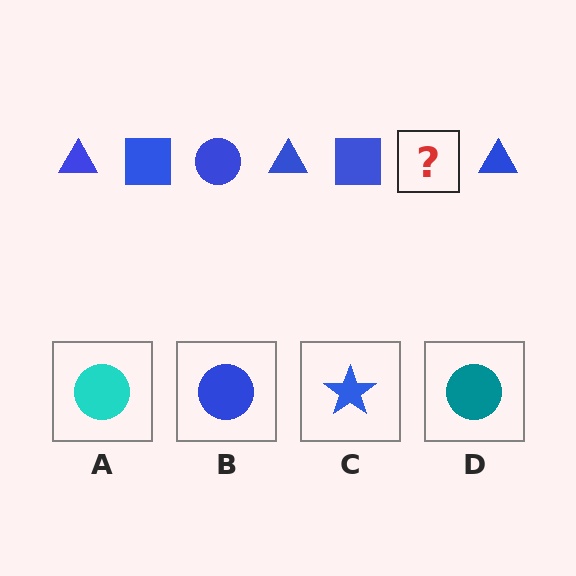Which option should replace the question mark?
Option B.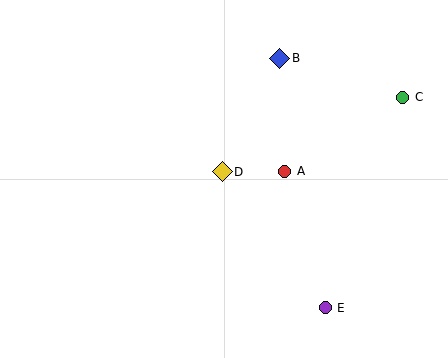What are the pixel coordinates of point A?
Point A is at (285, 171).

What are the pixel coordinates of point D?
Point D is at (222, 172).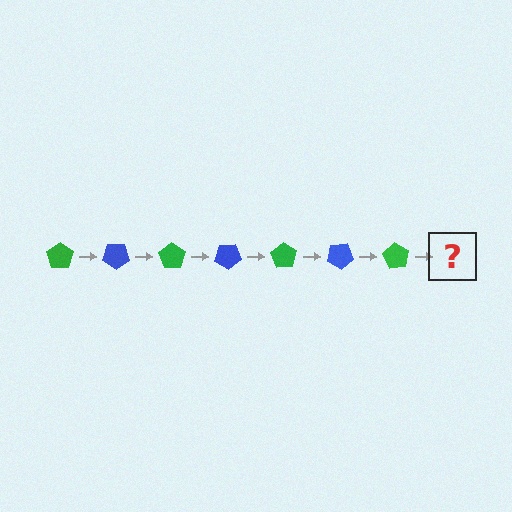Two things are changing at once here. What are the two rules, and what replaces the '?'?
The two rules are that it rotates 35 degrees each step and the color cycles through green and blue. The '?' should be a blue pentagon, rotated 245 degrees from the start.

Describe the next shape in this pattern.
It should be a blue pentagon, rotated 245 degrees from the start.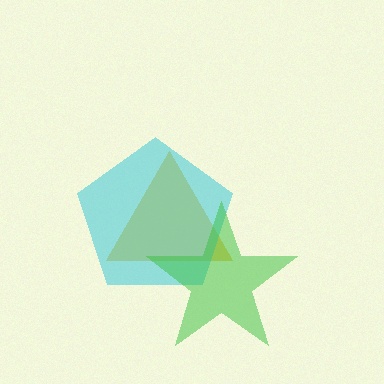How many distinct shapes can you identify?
There are 3 distinct shapes: a yellow triangle, a cyan pentagon, a green star.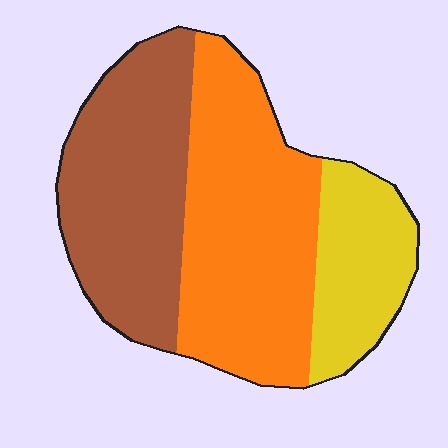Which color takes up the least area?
Yellow, at roughly 20%.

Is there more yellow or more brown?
Brown.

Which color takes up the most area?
Orange, at roughly 45%.